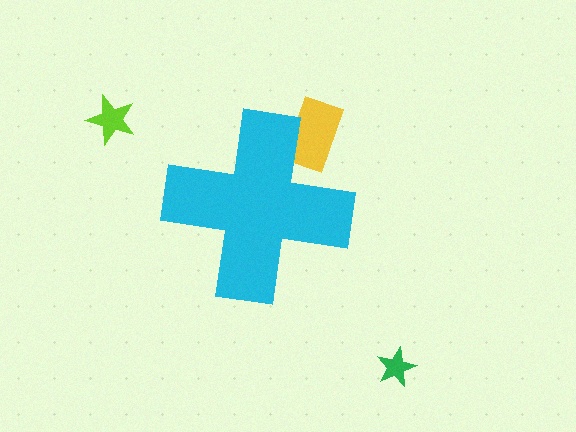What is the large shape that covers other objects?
A cyan cross.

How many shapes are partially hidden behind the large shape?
1 shape is partially hidden.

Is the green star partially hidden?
No, the green star is fully visible.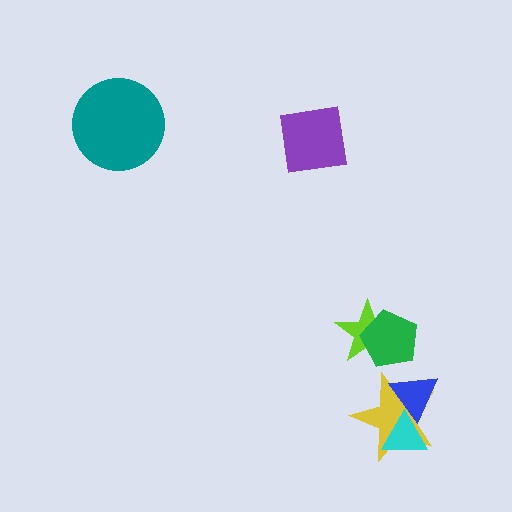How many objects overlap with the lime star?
1 object overlaps with the lime star.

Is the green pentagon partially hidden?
No, no other shape covers it.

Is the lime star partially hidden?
Yes, it is partially covered by another shape.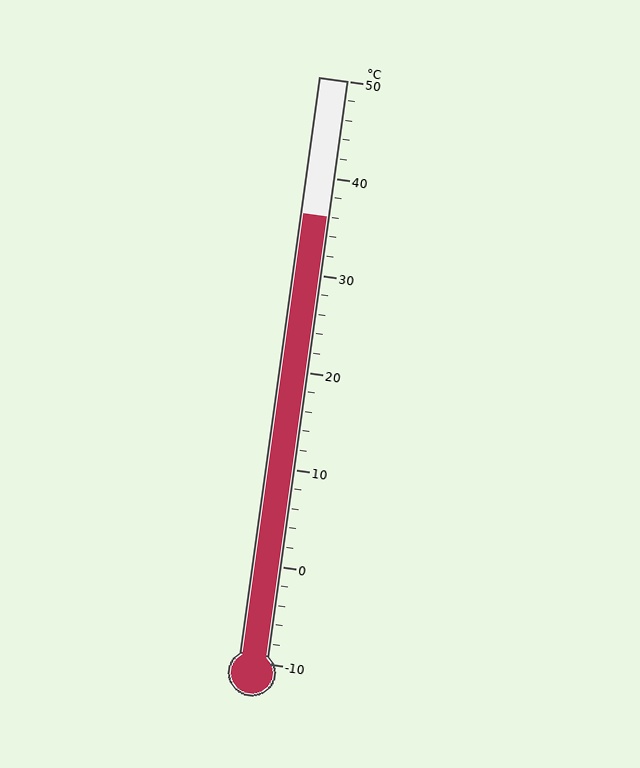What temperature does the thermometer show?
The thermometer shows approximately 36°C.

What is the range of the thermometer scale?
The thermometer scale ranges from -10°C to 50°C.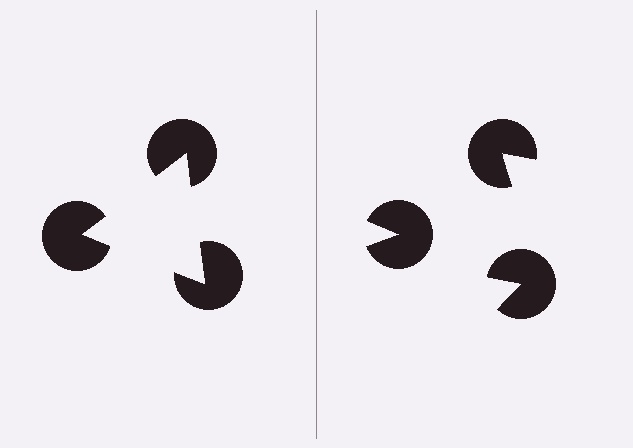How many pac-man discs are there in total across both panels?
6 — 3 on each side.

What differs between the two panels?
The pac-man discs are positioned identically on both sides; only the wedge orientations differ. On the left they align to a triangle; on the right they are misaligned.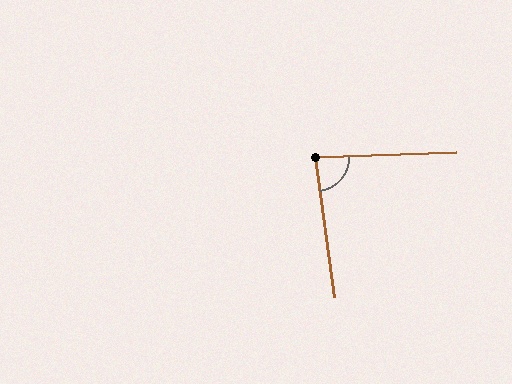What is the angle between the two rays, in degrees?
Approximately 85 degrees.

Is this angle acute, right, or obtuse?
It is acute.